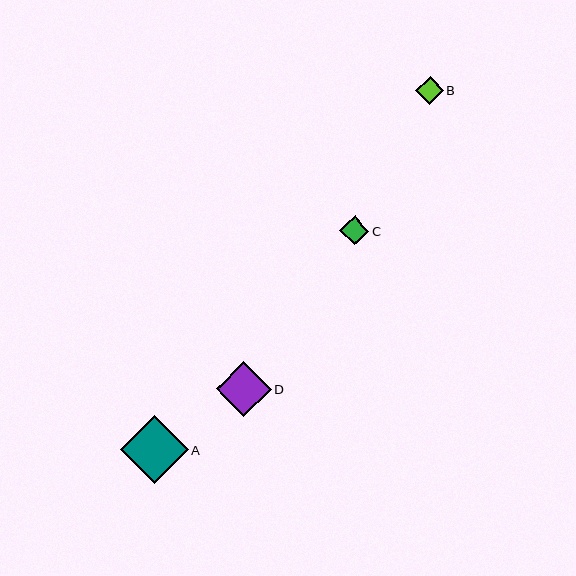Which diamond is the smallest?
Diamond B is the smallest with a size of approximately 28 pixels.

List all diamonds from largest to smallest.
From largest to smallest: A, D, C, B.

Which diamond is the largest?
Diamond A is the largest with a size of approximately 68 pixels.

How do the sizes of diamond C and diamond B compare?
Diamond C and diamond B are approximately the same size.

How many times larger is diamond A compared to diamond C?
Diamond A is approximately 2.3 times the size of diamond C.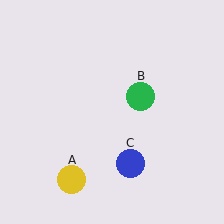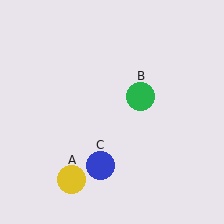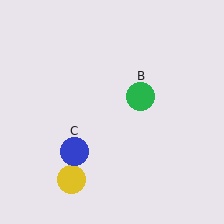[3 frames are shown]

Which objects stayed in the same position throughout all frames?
Yellow circle (object A) and green circle (object B) remained stationary.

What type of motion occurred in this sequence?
The blue circle (object C) rotated clockwise around the center of the scene.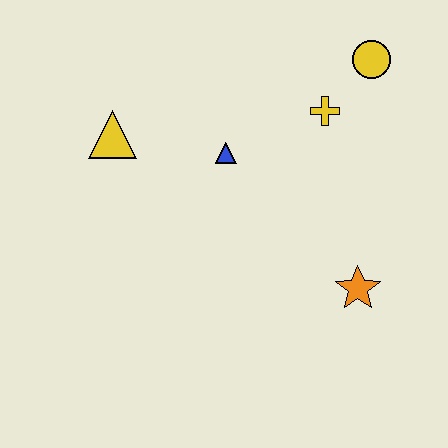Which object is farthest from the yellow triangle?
The orange star is farthest from the yellow triangle.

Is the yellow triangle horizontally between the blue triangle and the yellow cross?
No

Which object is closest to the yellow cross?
The yellow circle is closest to the yellow cross.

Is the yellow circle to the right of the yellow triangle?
Yes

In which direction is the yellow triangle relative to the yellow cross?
The yellow triangle is to the left of the yellow cross.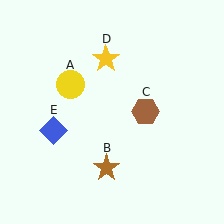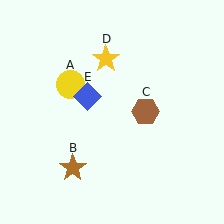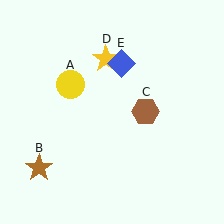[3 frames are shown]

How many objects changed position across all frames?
2 objects changed position: brown star (object B), blue diamond (object E).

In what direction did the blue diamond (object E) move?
The blue diamond (object E) moved up and to the right.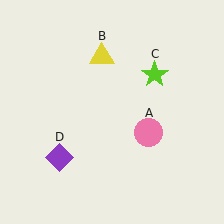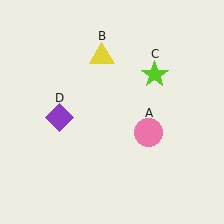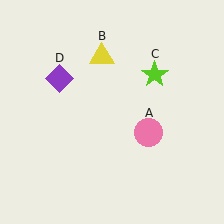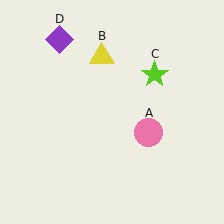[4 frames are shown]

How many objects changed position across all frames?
1 object changed position: purple diamond (object D).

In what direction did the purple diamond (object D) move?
The purple diamond (object D) moved up.